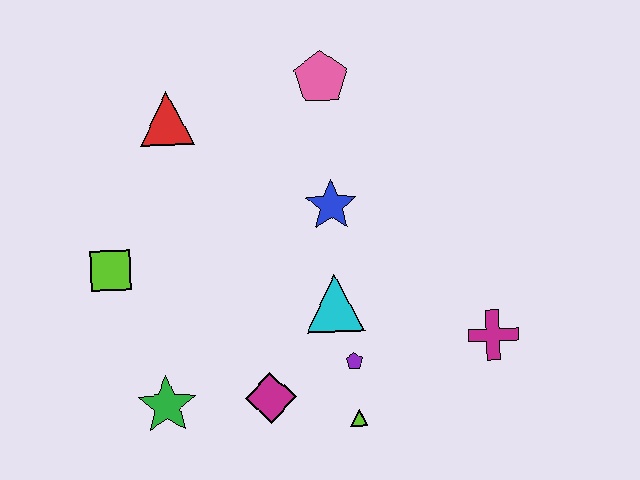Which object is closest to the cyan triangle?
The purple pentagon is closest to the cyan triangle.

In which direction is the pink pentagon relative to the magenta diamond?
The pink pentagon is above the magenta diamond.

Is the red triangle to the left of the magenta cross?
Yes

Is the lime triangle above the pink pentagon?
No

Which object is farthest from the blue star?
The green star is farthest from the blue star.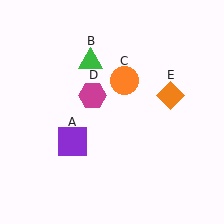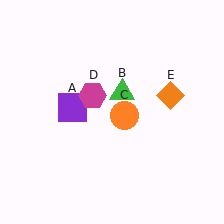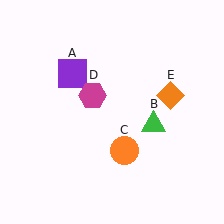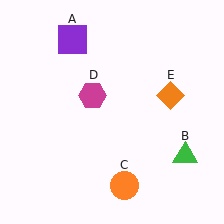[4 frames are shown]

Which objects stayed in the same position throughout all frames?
Magenta hexagon (object D) and orange diamond (object E) remained stationary.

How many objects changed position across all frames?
3 objects changed position: purple square (object A), green triangle (object B), orange circle (object C).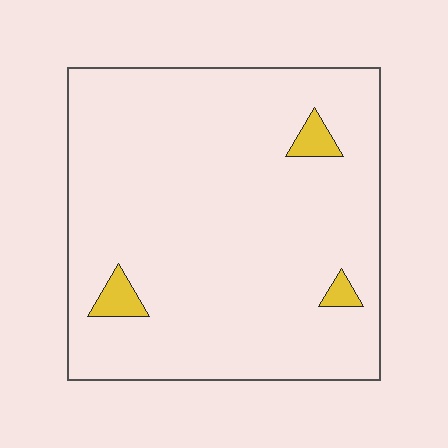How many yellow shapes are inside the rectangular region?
3.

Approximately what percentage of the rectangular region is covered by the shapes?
Approximately 5%.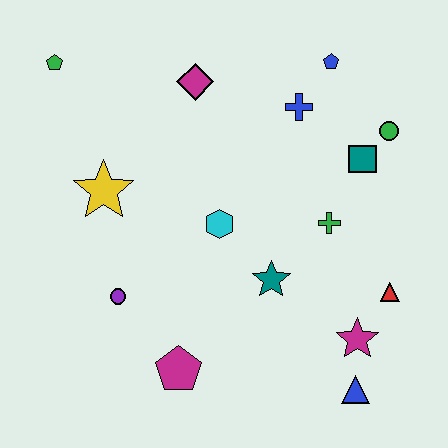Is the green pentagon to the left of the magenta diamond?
Yes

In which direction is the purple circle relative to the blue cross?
The purple circle is below the blue cross.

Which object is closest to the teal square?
The green circle is closest to the teal square.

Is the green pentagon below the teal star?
No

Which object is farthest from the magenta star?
The green pentagon is farthest from the magenta star.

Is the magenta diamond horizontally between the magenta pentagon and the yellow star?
No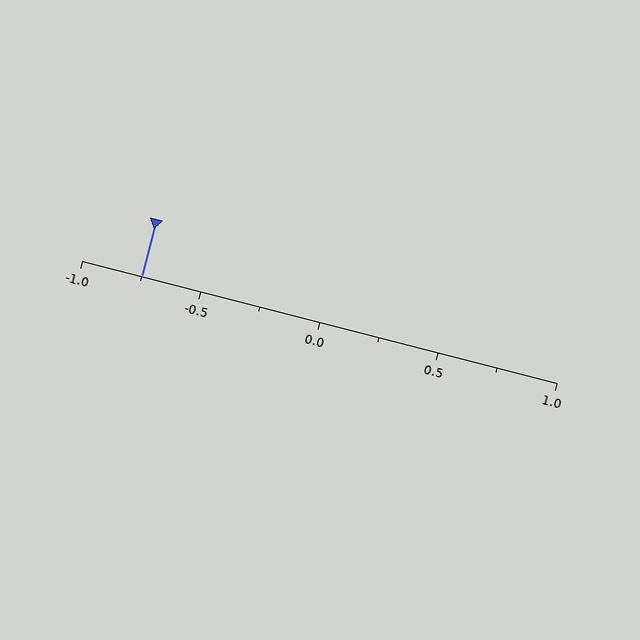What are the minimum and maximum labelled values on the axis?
The axis runs from -1.0 to 1.0.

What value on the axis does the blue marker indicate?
The marker indicates approximately -0.75.